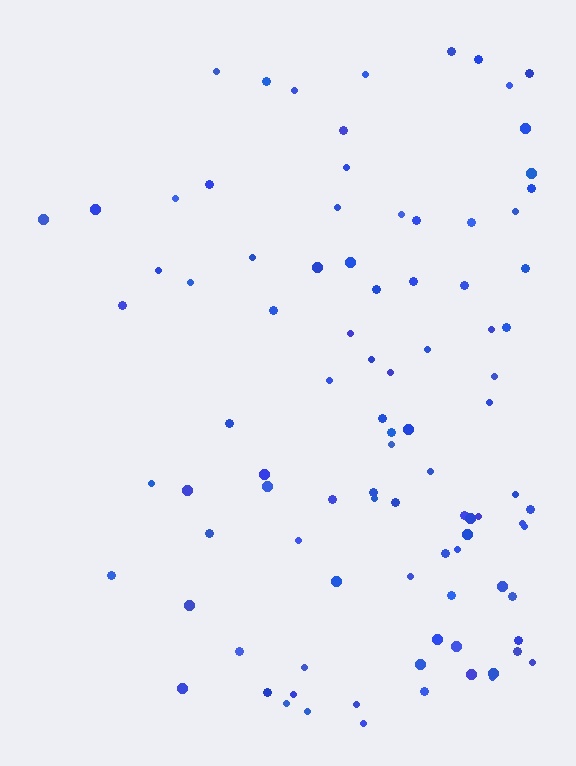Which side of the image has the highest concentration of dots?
The right.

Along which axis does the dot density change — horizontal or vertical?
Horizontal.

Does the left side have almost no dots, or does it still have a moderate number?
Still a moderate number, just noticeably fewer than the right.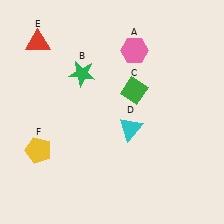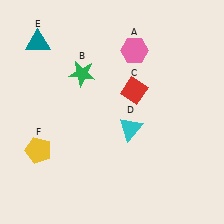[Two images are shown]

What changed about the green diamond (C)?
In Image 1, C is green. In Image 2, it changed to red.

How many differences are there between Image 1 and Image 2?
There are 2 differences between the two images.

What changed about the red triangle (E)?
In Image 1, E is red. In Image 2, it changed to teal.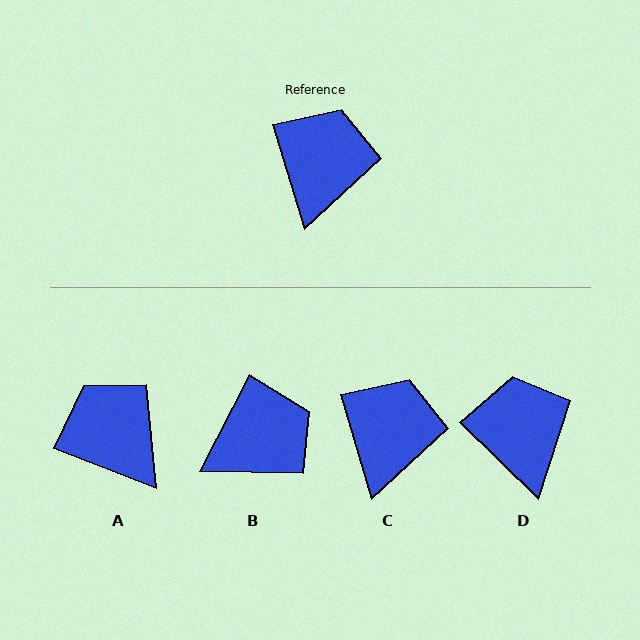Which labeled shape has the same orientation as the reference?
C.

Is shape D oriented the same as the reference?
No, it is off by about 29 degrees.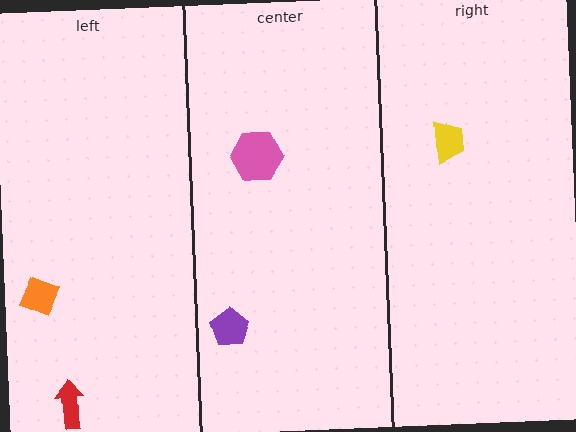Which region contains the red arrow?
The left region.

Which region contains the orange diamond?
The left region.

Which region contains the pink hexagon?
The center region.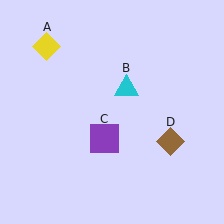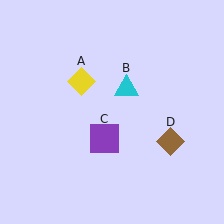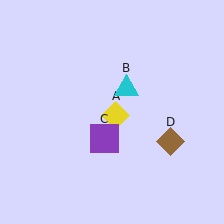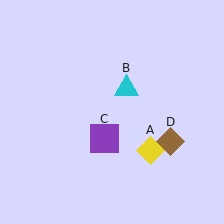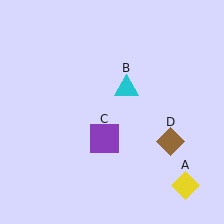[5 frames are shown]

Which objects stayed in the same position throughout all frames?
Cyan triangle (object B) and purple square (object C) and brown diamond (object D) remained stationary.